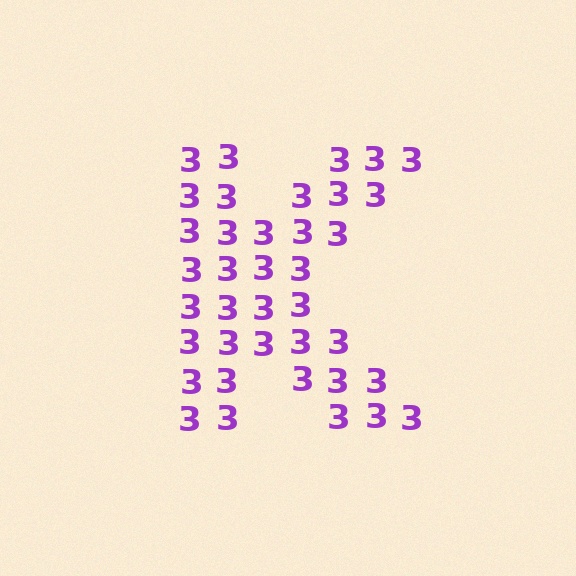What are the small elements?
The small elements are digit 3's.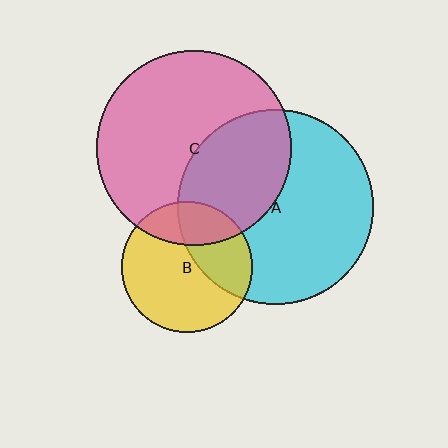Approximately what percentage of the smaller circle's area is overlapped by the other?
Approximately 25%.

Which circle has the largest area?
Circle A (cyan).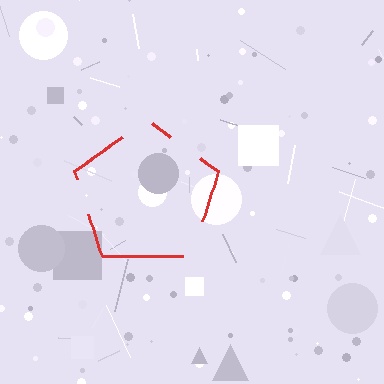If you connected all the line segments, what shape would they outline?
They would outline a pentagon.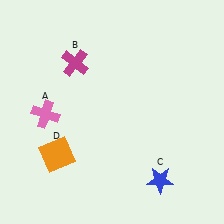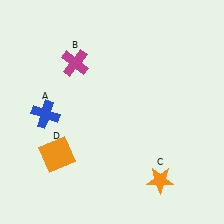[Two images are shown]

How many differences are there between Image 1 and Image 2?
There are 2 differences between the two images.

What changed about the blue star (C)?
In Image 1, C is blue. In Image 2, it changed to orange.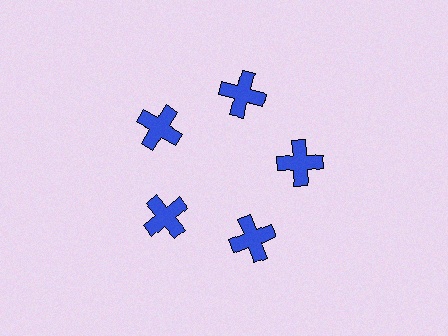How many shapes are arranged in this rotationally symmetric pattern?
There are 5 shapes, arranged in 5 groups of 1.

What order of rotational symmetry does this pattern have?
This pattern has 5-fold rotational symmetry.